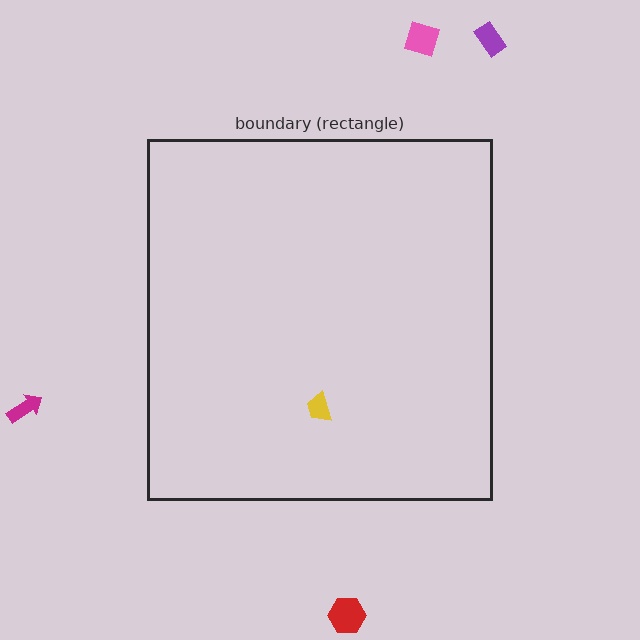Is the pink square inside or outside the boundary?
Outside.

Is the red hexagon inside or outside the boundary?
Outside.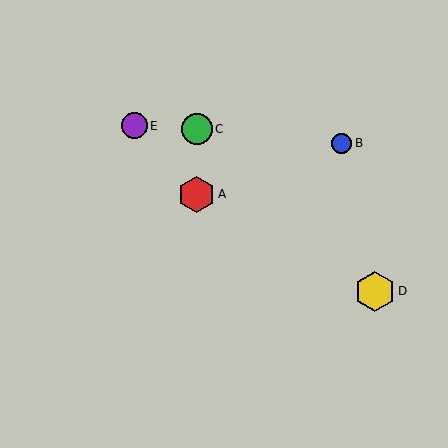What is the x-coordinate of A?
Object A is at x≈197.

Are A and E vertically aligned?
No, A is at x≈197 and E is at x≈134.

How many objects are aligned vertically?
2 objects (A, C) are aligned vertically.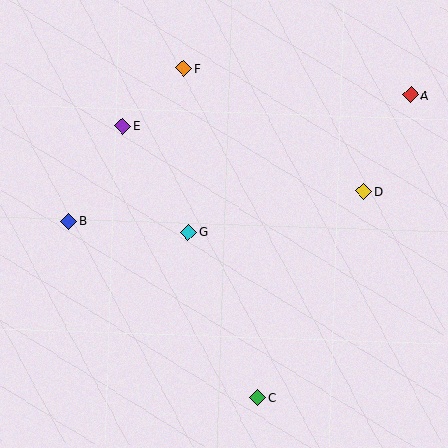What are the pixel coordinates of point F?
Point F is at (184, 68).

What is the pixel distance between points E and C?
The distance between E and C is 303 pixels.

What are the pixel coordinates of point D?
Point D is at (364, 192).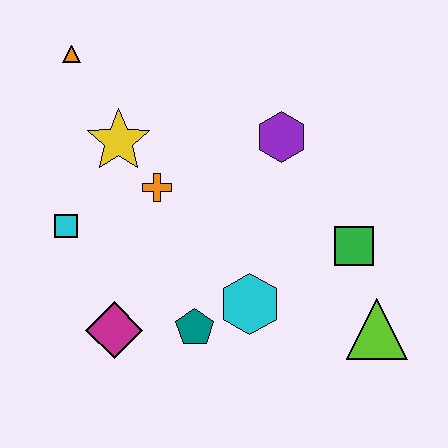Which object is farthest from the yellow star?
The lime triangle is farthest from the yellow star.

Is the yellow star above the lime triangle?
Yes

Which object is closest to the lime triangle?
The green square is closest to the lime triangle.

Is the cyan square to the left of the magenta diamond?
Yes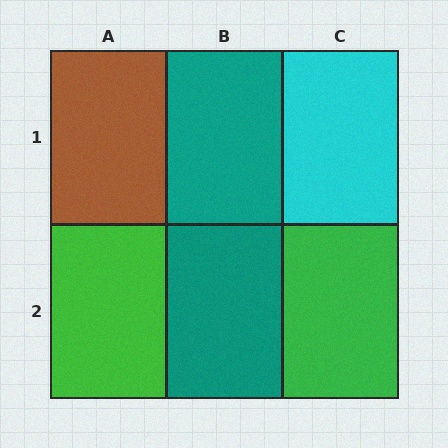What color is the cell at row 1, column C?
Cyan.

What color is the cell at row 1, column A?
Brown.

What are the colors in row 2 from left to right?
Green, teal, green.